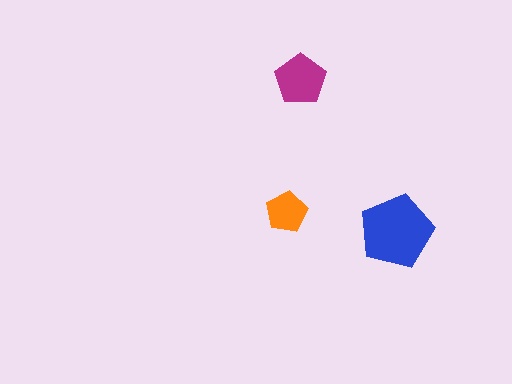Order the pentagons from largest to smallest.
the blue one, the magenta one, the orange one.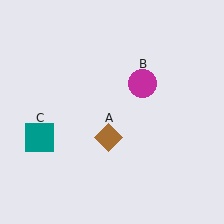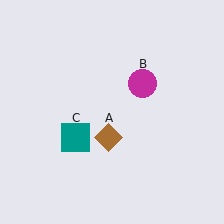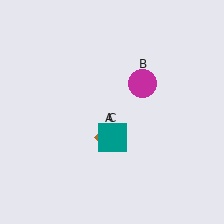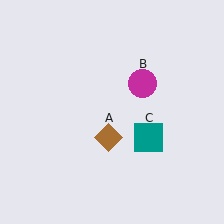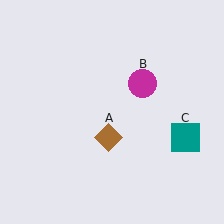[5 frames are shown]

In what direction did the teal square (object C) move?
The teal square (object C) moved right.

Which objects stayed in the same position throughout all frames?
Brown diamond (object A) and magenta circle (object B) remained stationary.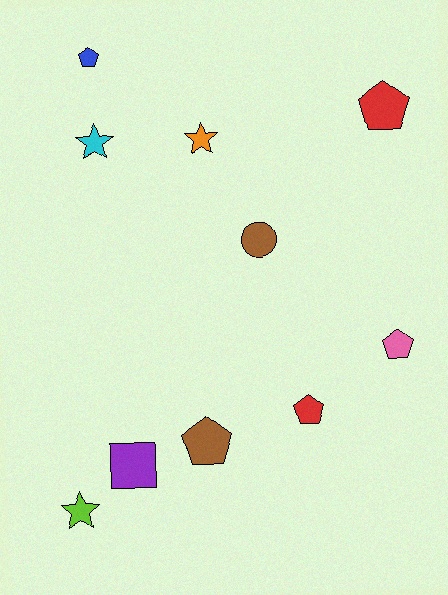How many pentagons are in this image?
There are 5 pentagons.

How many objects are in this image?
There are 10 objects.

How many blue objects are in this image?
There is 1 blue object.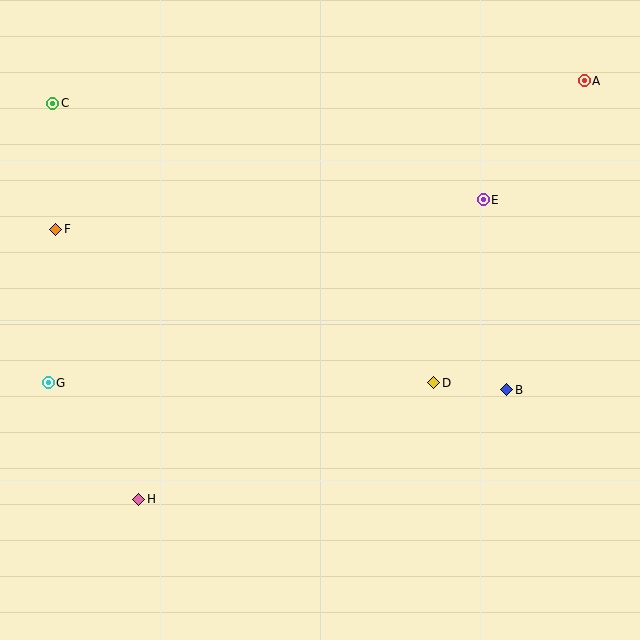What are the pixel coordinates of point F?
Point F is at (56, 229).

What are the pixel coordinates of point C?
Point C is at (53, 103).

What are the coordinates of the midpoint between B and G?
The midpoint between B and G is at (277, 386).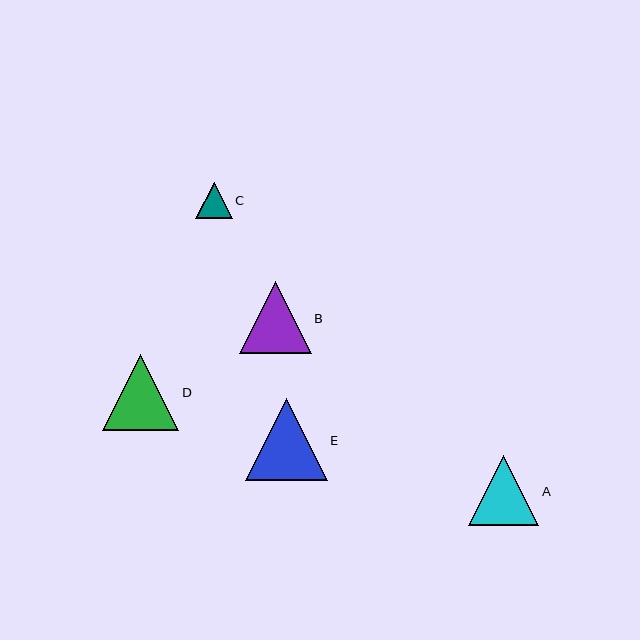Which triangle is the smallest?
Triangle C is the smallest with a size of approximately 36 pixels.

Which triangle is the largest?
Triangle E is the largest with a size of approximately 82 pixels.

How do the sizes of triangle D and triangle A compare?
Triangle D and triangle A are approximately the same size.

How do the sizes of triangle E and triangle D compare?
Triangle E and triangle D are approximately the same size.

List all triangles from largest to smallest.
From largest to smallest: E, D, B, A, C.